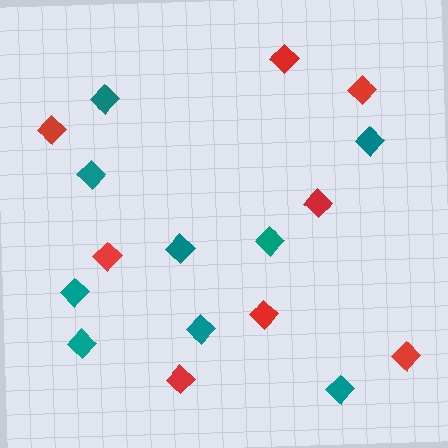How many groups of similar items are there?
There are 2 groups: one group of teal diamonds (9) and one group of red diamonds (8).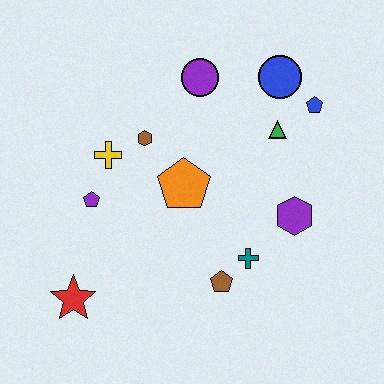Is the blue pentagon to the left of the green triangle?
No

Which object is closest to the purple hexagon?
The teal cross is closest to the purple hexagon.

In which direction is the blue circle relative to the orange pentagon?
The blue circle is above the orange pentagon.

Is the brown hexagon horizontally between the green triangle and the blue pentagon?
No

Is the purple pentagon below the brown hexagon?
Yes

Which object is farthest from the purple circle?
The red star is farthest from the purple circle.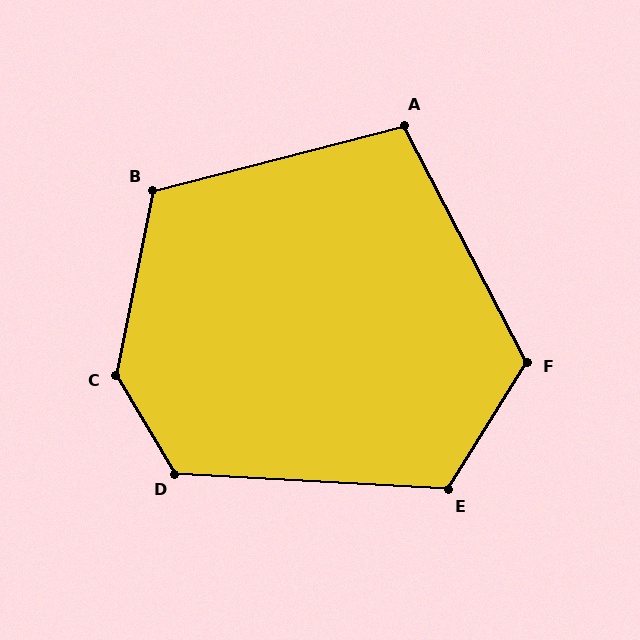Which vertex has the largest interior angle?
C, at approximately 138 degrees.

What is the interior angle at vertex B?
Approximately 116 degrees (obtuse).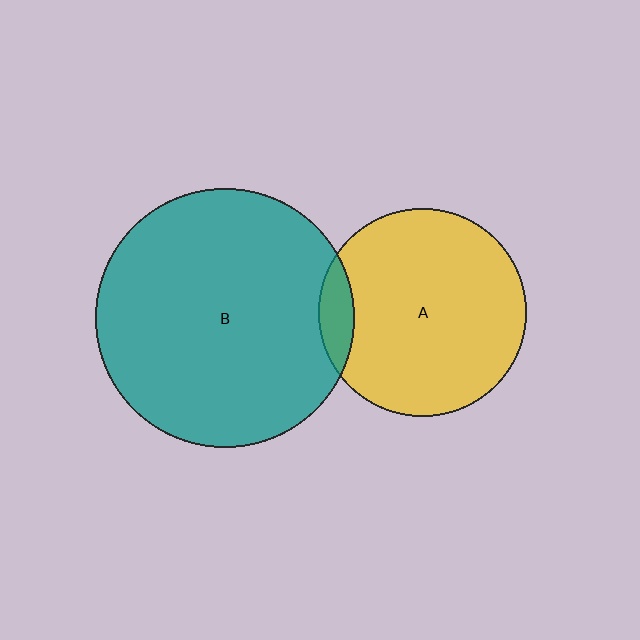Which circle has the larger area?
Circle B (teal).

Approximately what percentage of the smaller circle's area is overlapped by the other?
Approximately 10%.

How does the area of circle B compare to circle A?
Approximately 1.6 times.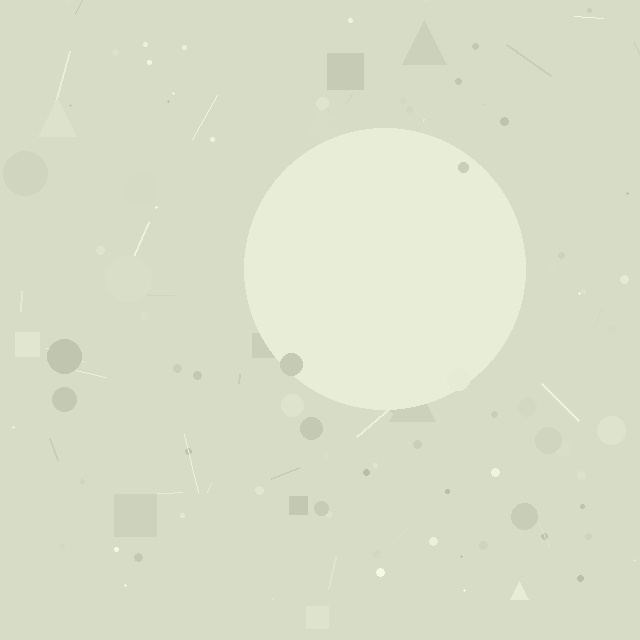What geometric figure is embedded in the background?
A circle is embedded in the background.